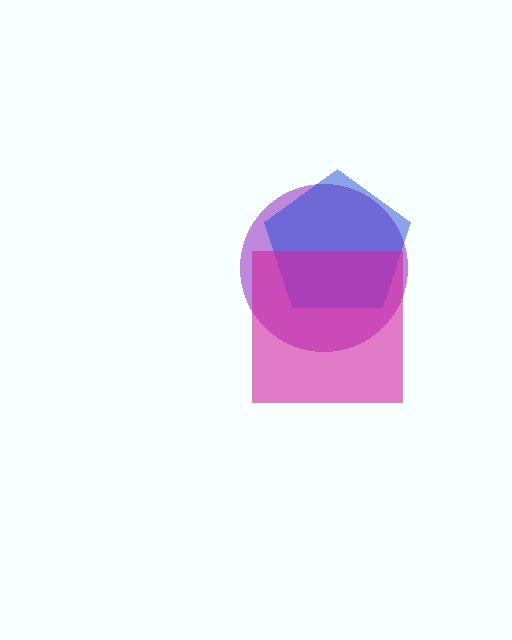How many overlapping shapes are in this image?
There are 3 overlapping shapes in the image.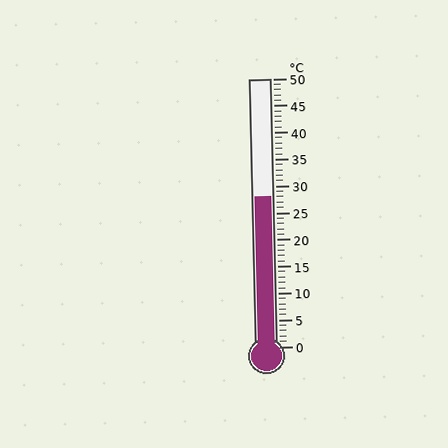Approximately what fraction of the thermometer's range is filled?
The thermometer is filled to approximately 55% of its range.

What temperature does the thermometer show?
The thermometer shows approximately 28°C.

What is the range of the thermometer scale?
The thermometer scale ranges from 0°C to 50°C.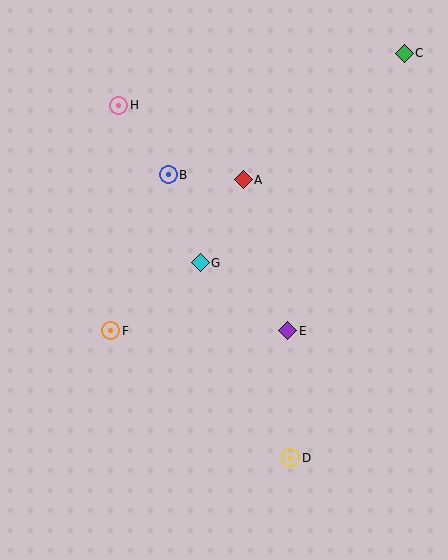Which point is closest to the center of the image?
Point G at (200, 263) is closest to the center.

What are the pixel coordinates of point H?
Point H is at (119, 105).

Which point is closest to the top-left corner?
Point H is closest to the top-left corner.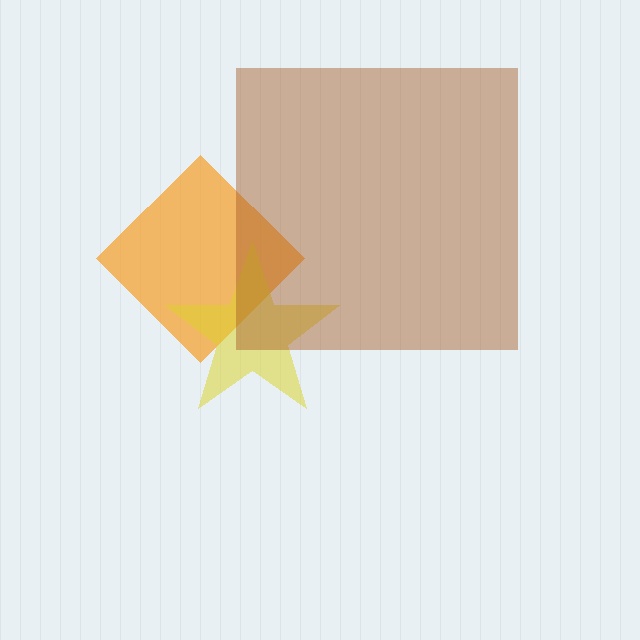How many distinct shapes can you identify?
There are 3 distinct shapes: an orange diamond, a yellow star, a brown square.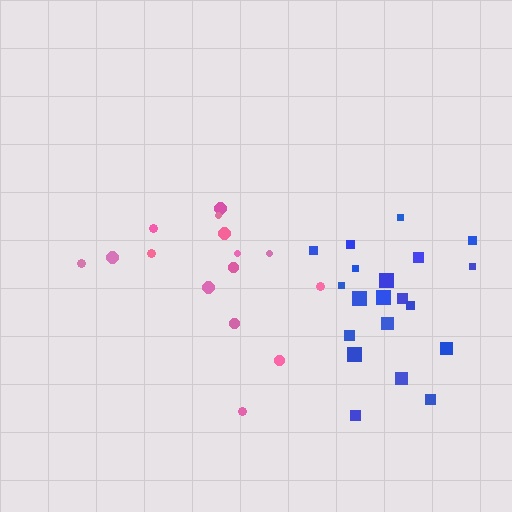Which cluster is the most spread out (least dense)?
Pink.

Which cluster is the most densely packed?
Blue.